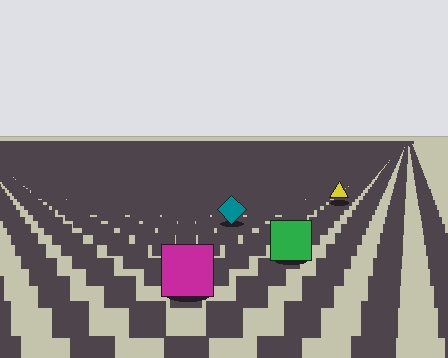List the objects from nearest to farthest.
From nearest to farthest: the magenta square, the green square, the teal diamond, the yellow triangle.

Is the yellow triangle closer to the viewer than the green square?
No. The green square is closer — you can tell from the texture gradient: the ground texture is coarser near it.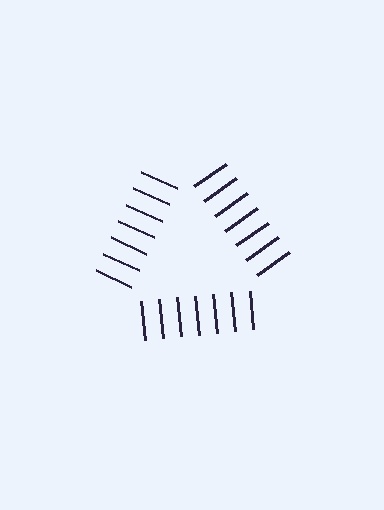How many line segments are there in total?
21 — 7 along each of the 3 edges.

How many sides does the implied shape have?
3 sides — the line-ends trace a triangle.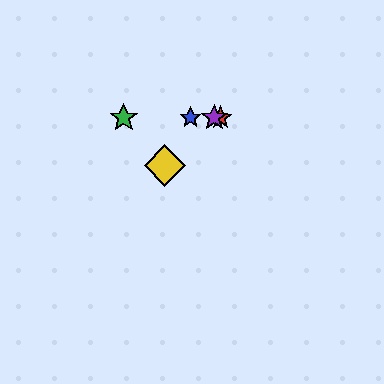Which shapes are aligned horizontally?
The red star, the blue star, the green star, the purple star are aligned horizontally.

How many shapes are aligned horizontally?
4 shapes (the red star, the blue star, the green star, the purple star) are aligned horizontally.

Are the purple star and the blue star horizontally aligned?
Yes, both are at y≈118.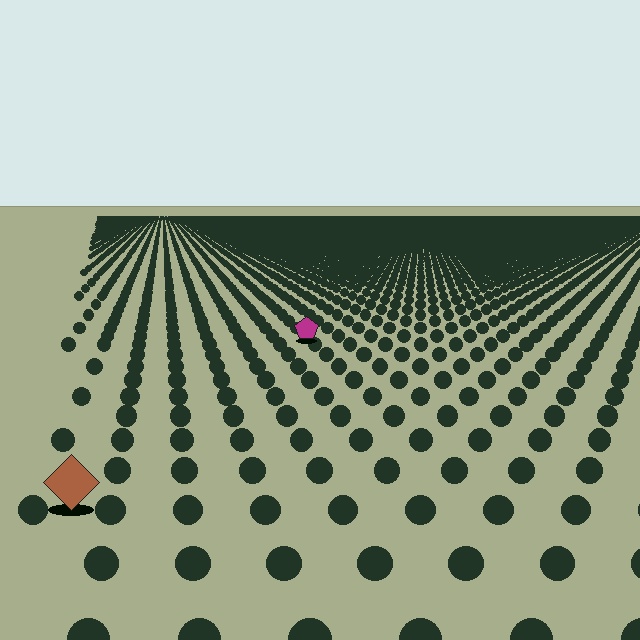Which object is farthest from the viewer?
The magenta pentagon is farthest from the viewer. It appears smaller and the ground texture around it is denser.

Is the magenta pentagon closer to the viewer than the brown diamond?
No. The brown diamond is closer — you can tell from the texture gradient: the ground texture is coarser near it.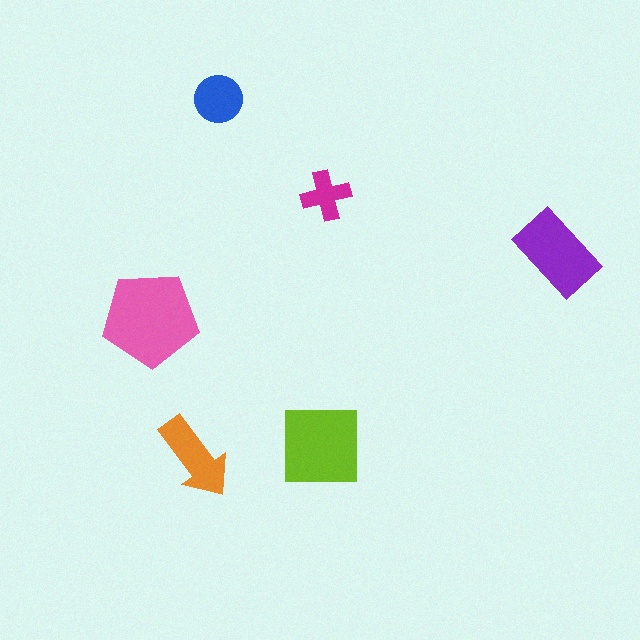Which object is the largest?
The pink pentagon.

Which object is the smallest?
The magenta cross.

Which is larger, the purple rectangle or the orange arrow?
The purple rectangle.